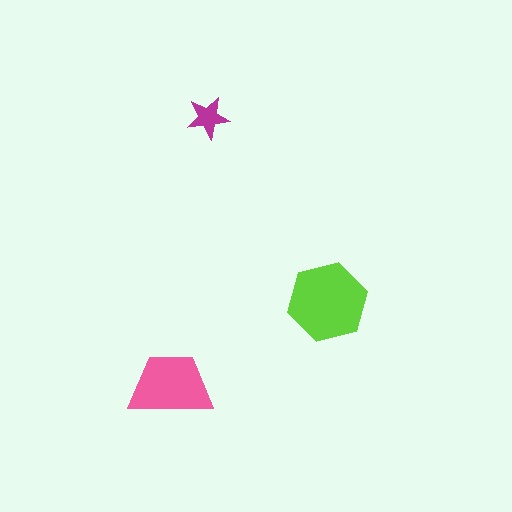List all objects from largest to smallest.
The lime hexagon, the pink trapezoid, the magenta star.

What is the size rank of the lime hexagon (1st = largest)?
1st.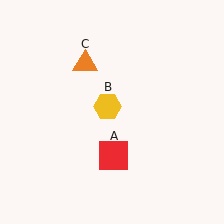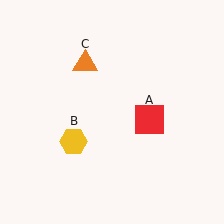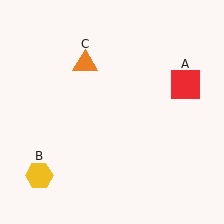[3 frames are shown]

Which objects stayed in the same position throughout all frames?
Orange triangle (object C) remained stationary.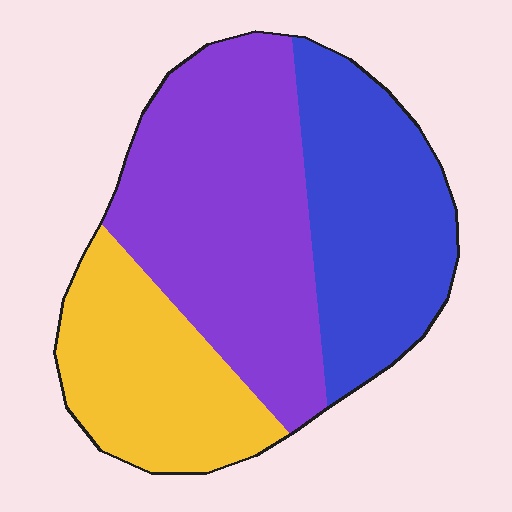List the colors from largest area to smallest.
From largest to smallest: purple, blue, yellow.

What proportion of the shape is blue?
Blue covers 31% of the shape.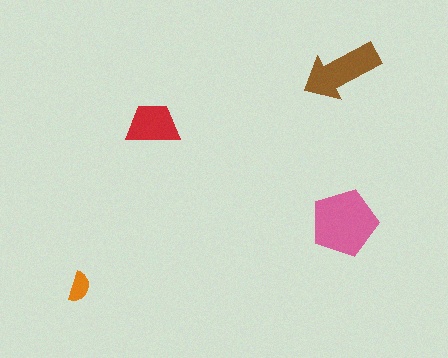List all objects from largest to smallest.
The pink pentagon, the brown arrow, the red trapezoid, the orange semicircle.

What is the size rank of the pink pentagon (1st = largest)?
1st.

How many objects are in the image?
There are 4 objects in the image.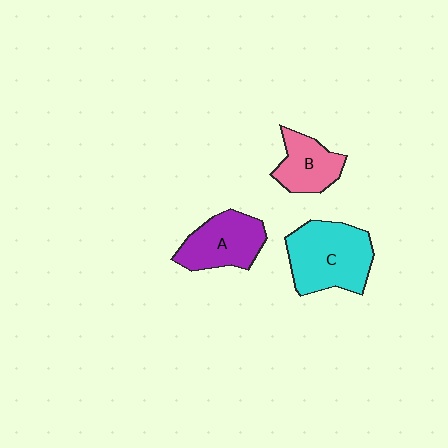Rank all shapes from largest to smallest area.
From largest to smallest: C (cyan), A (purple), B (pink).